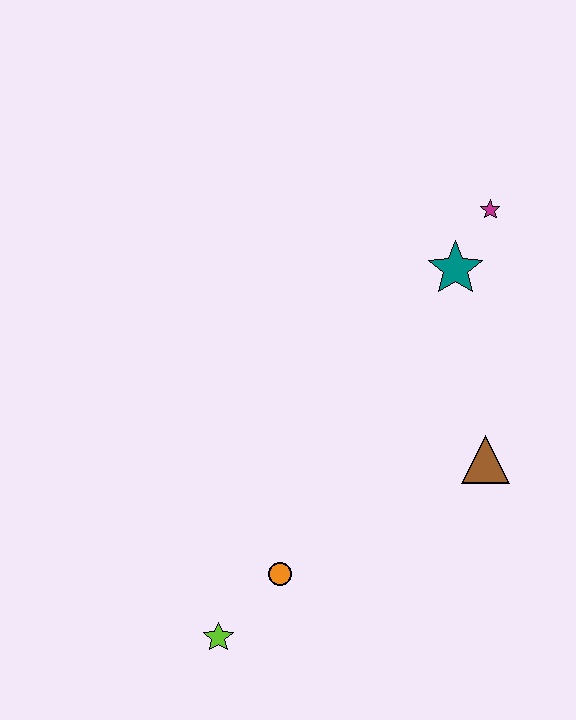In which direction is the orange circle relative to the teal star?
The orange circle is below the teal star.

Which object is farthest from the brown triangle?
The lime star is farthest from the brown triangle.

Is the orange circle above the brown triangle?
No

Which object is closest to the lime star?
The orange circle is closest to the lime star.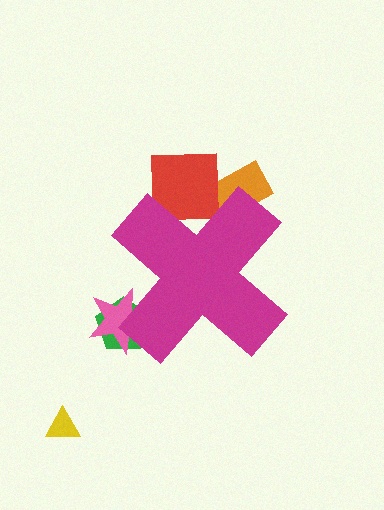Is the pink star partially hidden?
Yes, the pink star is partially hidden behind the magenta cross.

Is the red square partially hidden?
Yes, the red square is partially hidden behind the magenta cross.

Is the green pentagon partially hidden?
Yes, the green pentagon is partially hidden behind the magenta cross.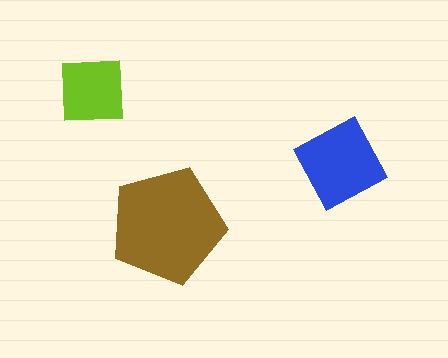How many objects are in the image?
There are 3 objects in the image.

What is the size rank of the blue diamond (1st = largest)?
2nd.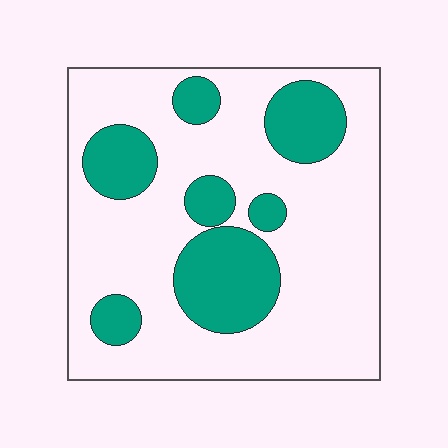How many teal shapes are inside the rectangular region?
7.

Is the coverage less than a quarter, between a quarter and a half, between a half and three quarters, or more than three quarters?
Between a quarter and a half.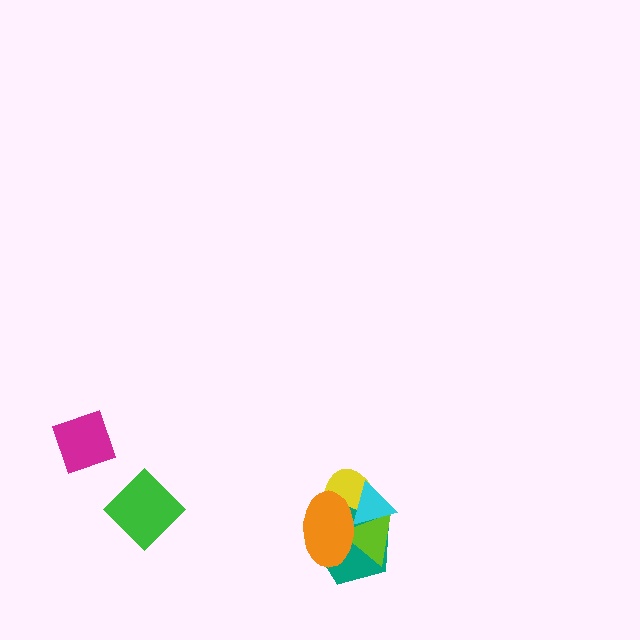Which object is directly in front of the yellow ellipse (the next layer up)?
The teal pentagon is directly in front of the yellow ellipse.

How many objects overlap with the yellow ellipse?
4 objects overlap with the yellow ellipse.